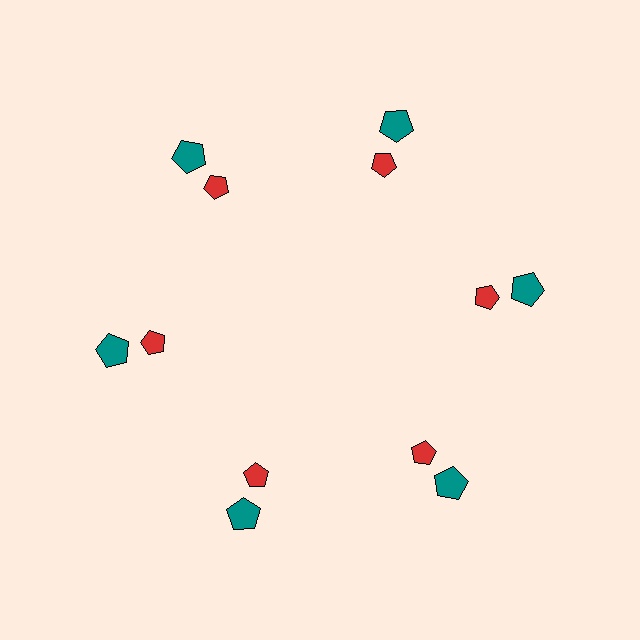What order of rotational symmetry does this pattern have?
This pattern has 6-fold rotational symmetry.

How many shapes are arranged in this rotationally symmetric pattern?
There are 12 shapes, arranged in 6 groups of 2.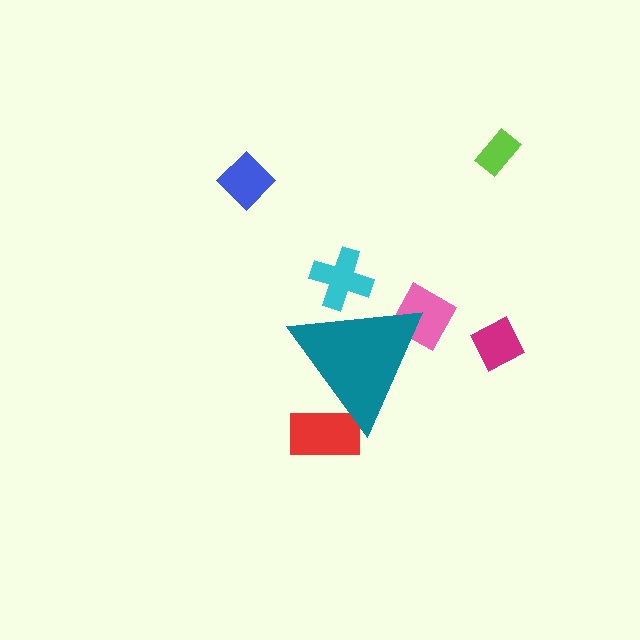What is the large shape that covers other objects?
A teal triangle.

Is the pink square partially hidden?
Yes, the pink square is partially hidden behind the teal triangle.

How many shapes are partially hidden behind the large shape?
3 shapes are partially hidden.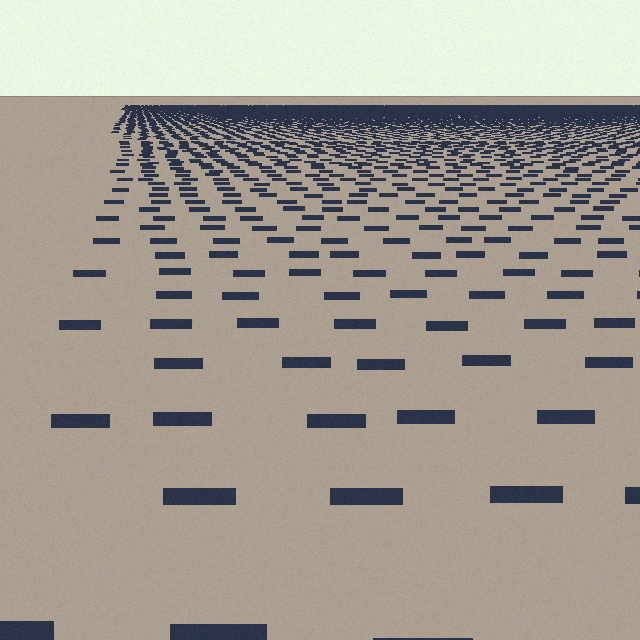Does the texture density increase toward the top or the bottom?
Density increases toward the top.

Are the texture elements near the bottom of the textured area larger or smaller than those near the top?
Larger. Near the bottom, elements are closer to the viewer and appear at a bigger on-screen size.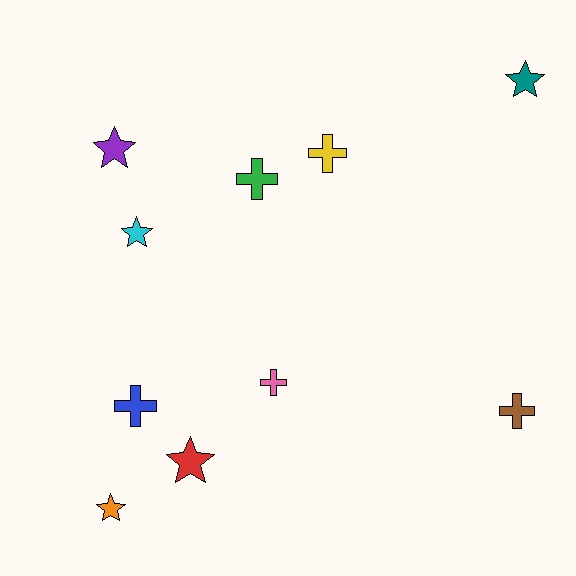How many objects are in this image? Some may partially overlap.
There are 10 objects.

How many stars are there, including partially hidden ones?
There are 5 stars.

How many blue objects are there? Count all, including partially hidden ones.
There is 1 blue object.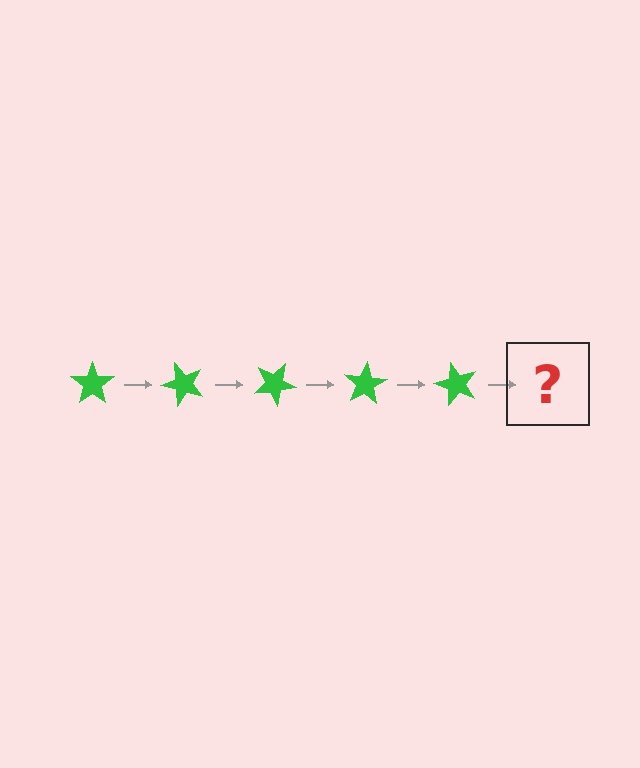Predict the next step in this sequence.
The next step is a green star rotated 250 degrees.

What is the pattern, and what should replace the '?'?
The pattern is that the star rotates 50 degrees each step. The '?' should be a green star rotated 250 degrees.